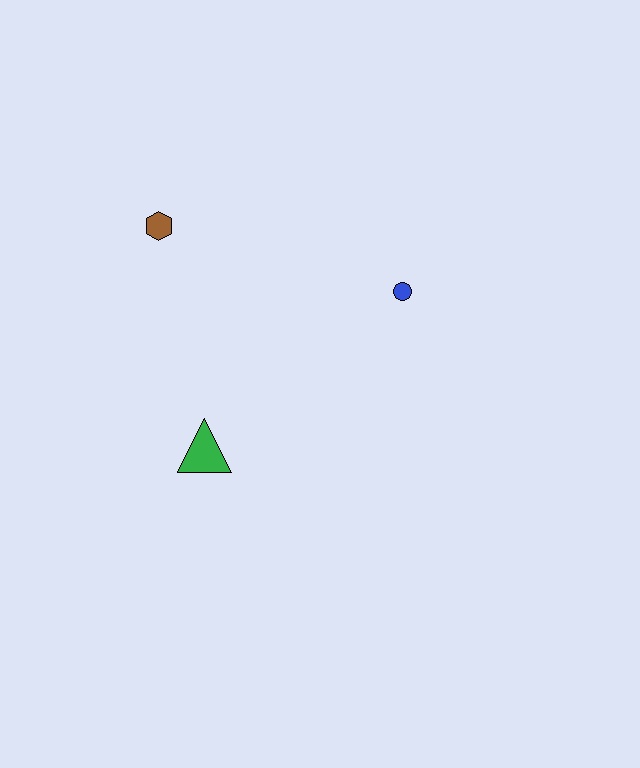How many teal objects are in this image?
There are no teal objects.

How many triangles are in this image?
There is 1 triangle.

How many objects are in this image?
There are 3 objects.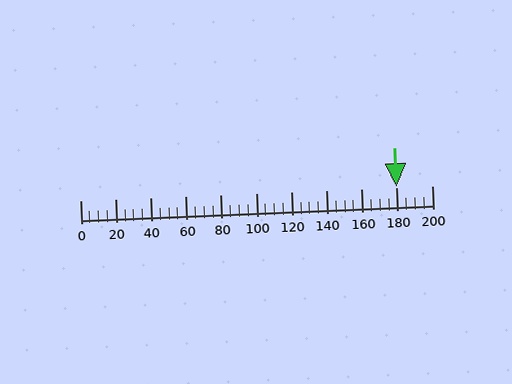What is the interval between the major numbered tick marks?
The major tick marks are spaced 20 units apart.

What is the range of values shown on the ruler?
The ruler shows values from 0 to 200.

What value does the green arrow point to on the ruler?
The green arrow points to approximately 180.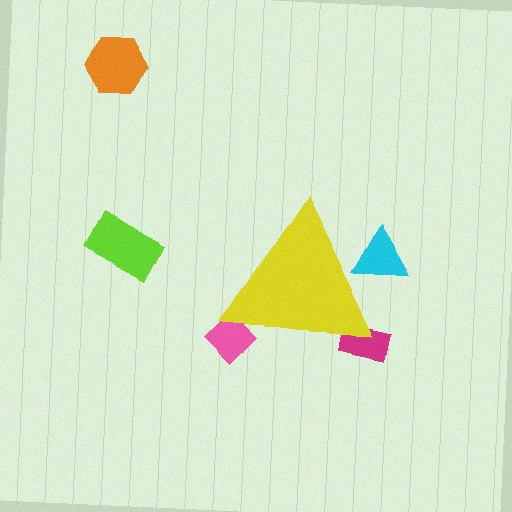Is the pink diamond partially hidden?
Yes, the pink diamond is partially hidden behind the yellow triangle.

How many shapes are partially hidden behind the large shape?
3 shapes are partially hidden.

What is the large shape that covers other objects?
A yellow triangle.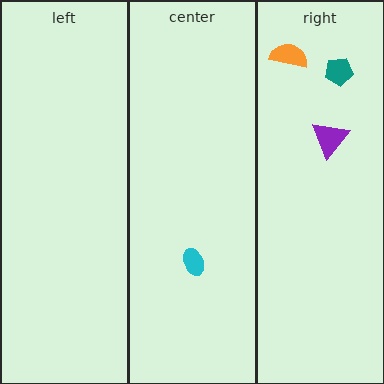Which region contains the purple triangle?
The right region.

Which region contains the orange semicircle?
The right region.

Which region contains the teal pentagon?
The right region.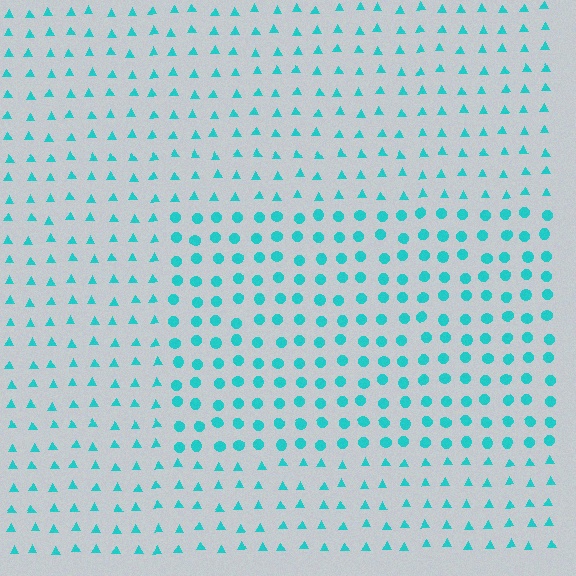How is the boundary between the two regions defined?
The boundary is defined by a change in element shape: circles inside vs. triangles outside. All elements share the same color and spacing.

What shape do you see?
I see a rectangle.